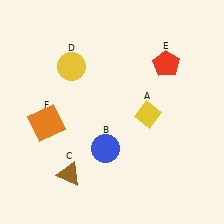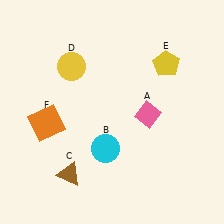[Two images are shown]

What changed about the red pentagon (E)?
In Image 1, E is red. In Image 2, it changed to yellow.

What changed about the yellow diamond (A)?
In Image 1, A is yellow. In Image 2, it changed to pink.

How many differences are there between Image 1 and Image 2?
There are 3 differences between the two images.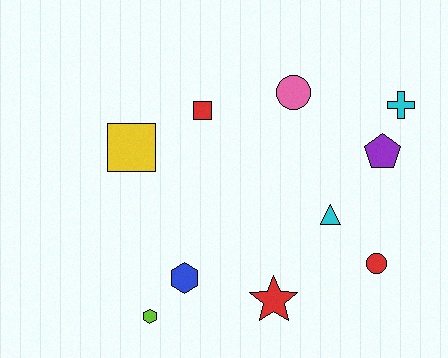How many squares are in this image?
There are 2 squares.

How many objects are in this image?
There are 10 objects.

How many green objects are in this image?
There are no green objects.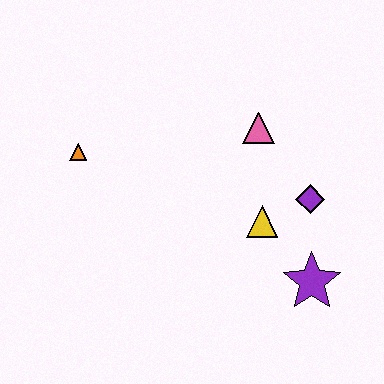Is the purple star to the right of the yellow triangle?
Yes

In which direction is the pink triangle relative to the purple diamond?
The pink triangle is above the purple diamond.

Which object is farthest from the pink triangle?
The orange triangle is farthest from the pink triangle.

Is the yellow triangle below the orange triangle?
Yes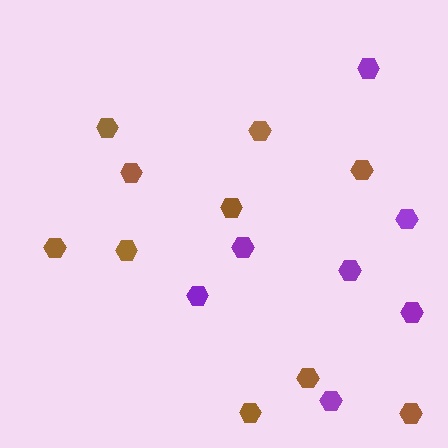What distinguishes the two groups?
There are 2 groups: one group of brown hexagons (10) and one group of purple hexagons (7).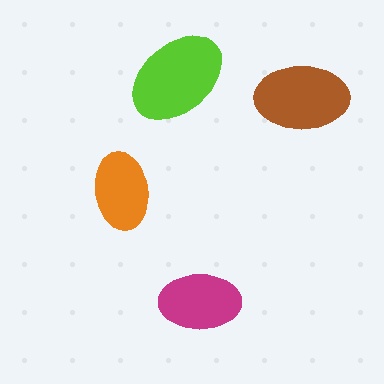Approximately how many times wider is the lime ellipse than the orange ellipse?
About 1.5 times wider.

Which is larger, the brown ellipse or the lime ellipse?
The lime one.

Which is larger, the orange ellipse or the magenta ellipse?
The magenta one.